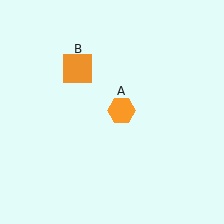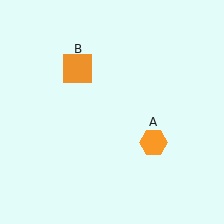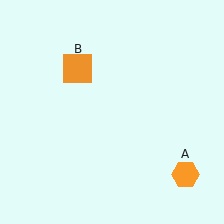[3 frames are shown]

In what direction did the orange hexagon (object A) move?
The orange hexagon (object A) moved down and to the right.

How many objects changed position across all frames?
1 object changed position: orange hexagon (object A).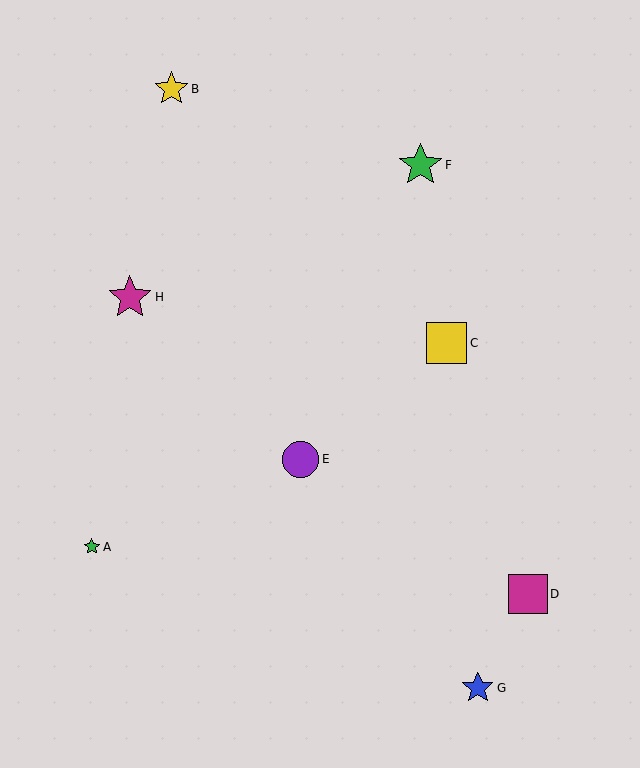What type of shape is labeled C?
Shape C is a yellow square.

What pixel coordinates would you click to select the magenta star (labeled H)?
Click at (130, 297) to select the magenta star H.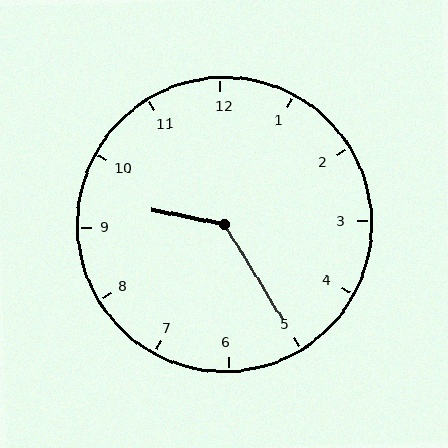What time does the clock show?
9:25.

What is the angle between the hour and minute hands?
Approximately 132 degrees.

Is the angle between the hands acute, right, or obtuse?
It is obtuse.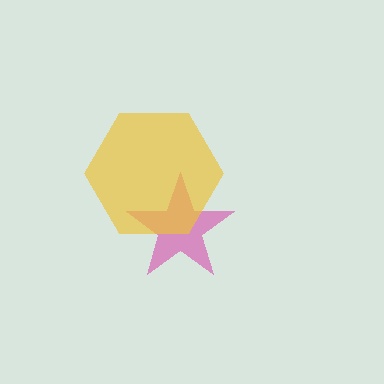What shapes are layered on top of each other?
The layered shapes are: a magenta star, a yellow hexagon.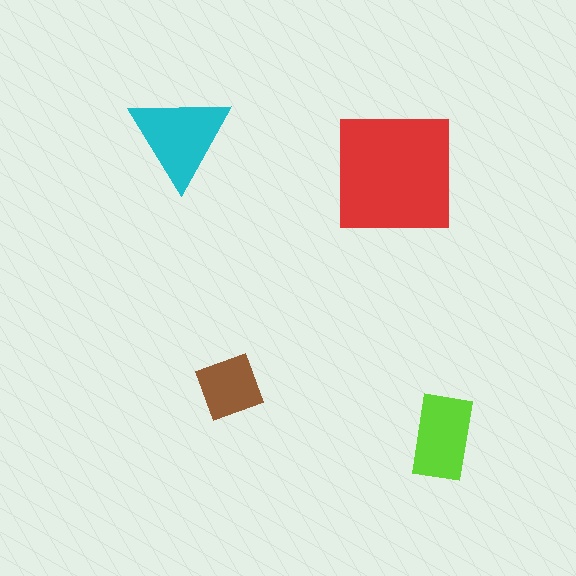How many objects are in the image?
There are 4 objects in the image.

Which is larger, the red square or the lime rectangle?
The red square.